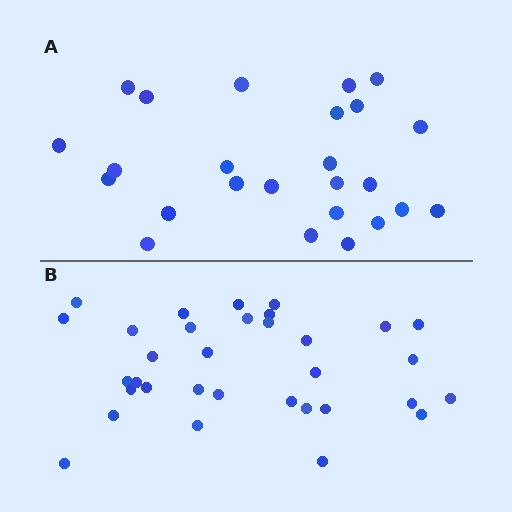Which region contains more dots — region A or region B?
Region B (the bottom region) has more dots.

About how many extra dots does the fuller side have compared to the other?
Region B has roughly 8 or so more dots than region A.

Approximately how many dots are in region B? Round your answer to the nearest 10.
About 30 dots. (The exact count is 33, which rounds to 30.)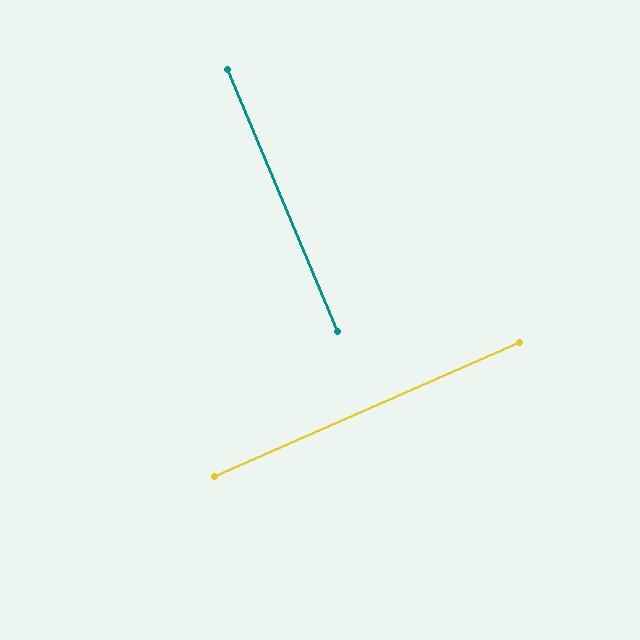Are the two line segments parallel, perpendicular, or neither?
Perpendicular — they meet at approximately 89°.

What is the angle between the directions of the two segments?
Approximately 89 degrees.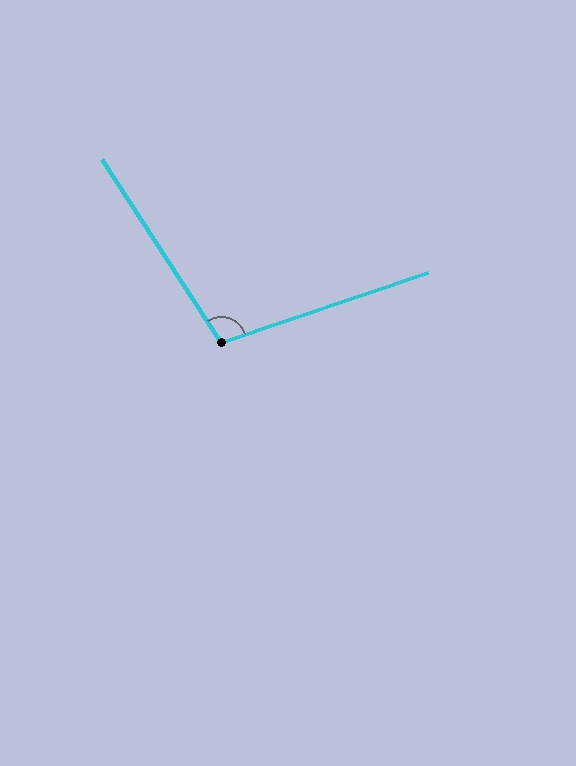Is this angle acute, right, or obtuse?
It is obtuse.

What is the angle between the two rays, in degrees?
Approximately 105 degrees.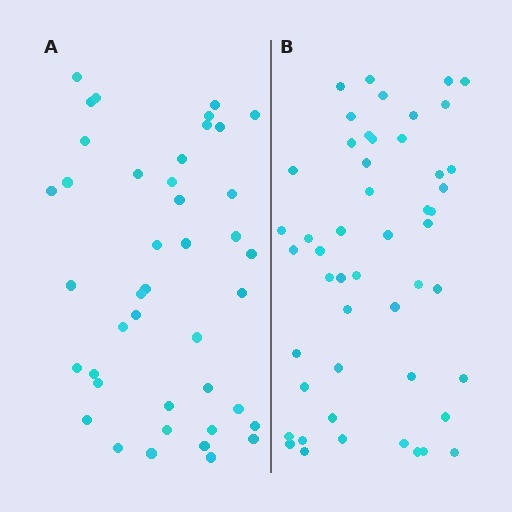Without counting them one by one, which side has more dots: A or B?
Region B (the right region) has more dots.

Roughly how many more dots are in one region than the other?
Region B has roughly 8 or so more dots than region A.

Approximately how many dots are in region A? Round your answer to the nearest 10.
About 40 dots. (The exact count is 42, which rounds to 40.)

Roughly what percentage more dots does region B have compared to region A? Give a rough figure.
About 20% more.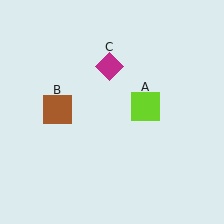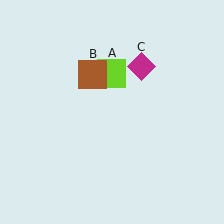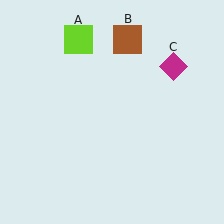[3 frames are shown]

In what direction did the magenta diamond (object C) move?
The magenta diamond (object C) moved right.